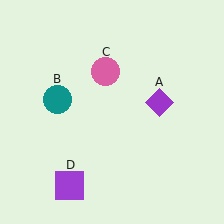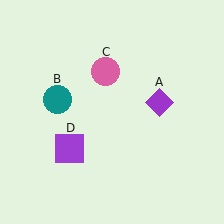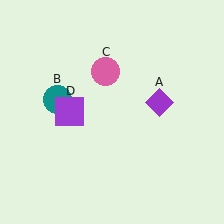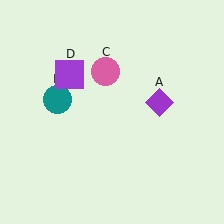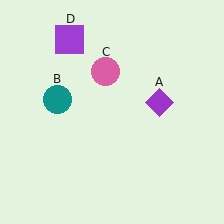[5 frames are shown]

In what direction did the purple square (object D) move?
The purple square (object D) moved up.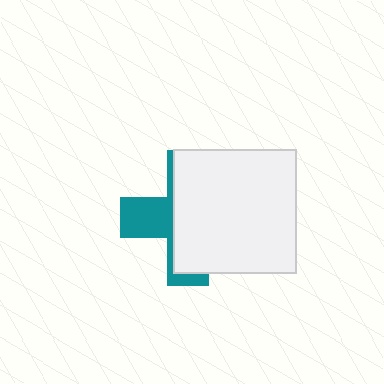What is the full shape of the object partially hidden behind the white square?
The partially hidden object is a teal cross.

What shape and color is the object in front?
The object in front is a white square.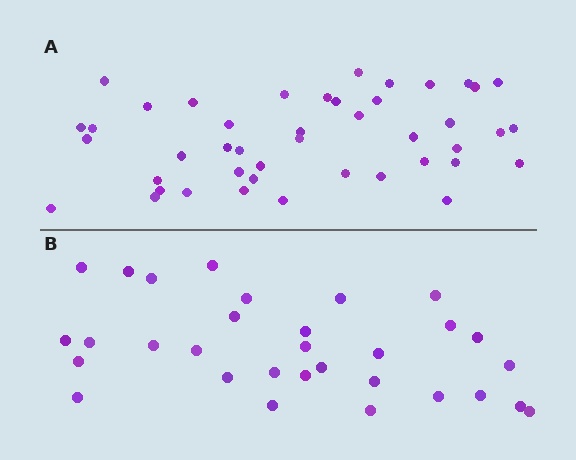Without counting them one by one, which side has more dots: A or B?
Region A (the top region) has more dots.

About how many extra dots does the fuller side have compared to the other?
Region A has approximately 15 more dots than region B.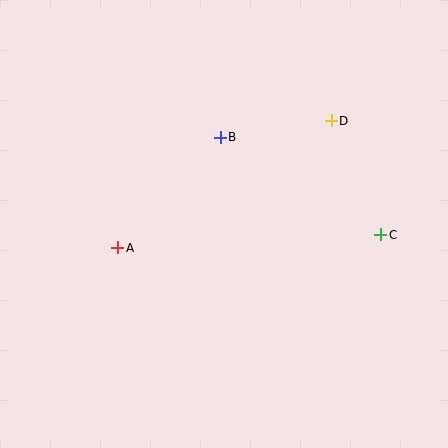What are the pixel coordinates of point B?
Point B is at (220, 138).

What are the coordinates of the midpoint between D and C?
The midpoint between D and C is at (356, 178).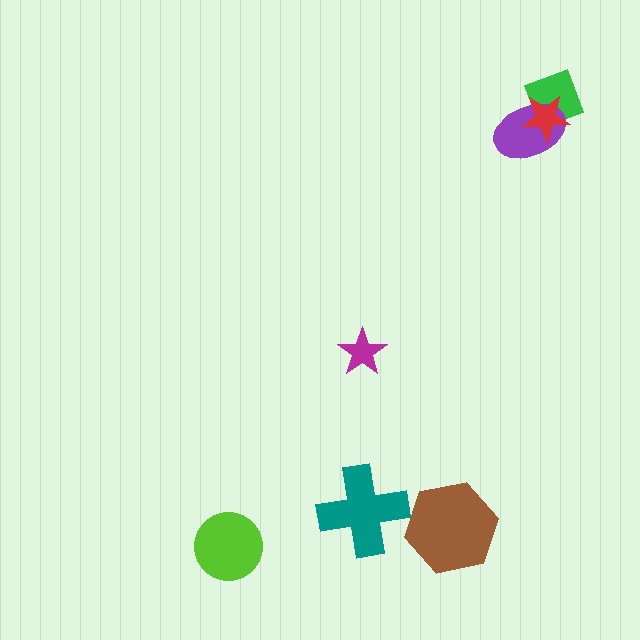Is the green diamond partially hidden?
Yes, it is partially covered by another shape.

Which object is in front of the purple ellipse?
The red star is in front of the purple ellipse.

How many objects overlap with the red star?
2 objects overlap with the red star.